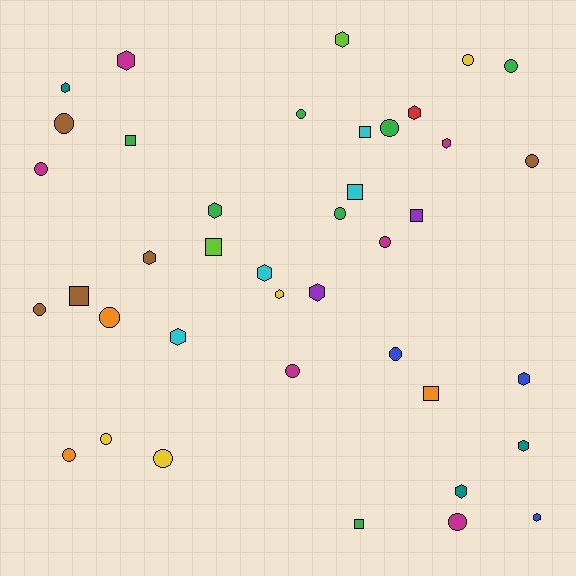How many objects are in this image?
There are 40 objects.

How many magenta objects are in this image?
There are 6 magenta objects.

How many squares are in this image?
There are 8 squares.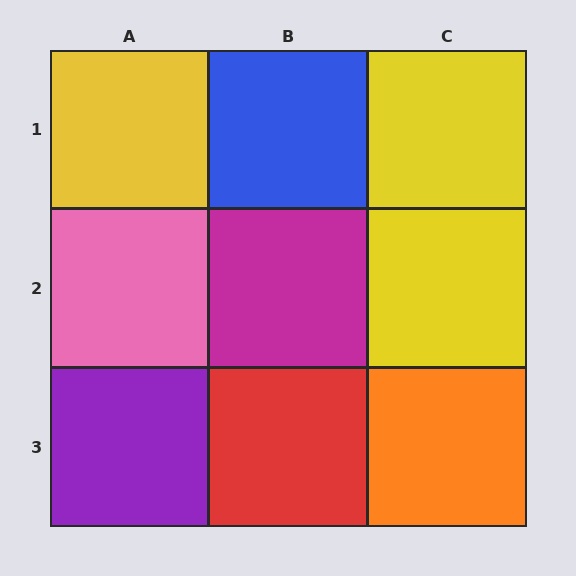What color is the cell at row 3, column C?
Orange.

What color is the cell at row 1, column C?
Yellow.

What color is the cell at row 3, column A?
Purple.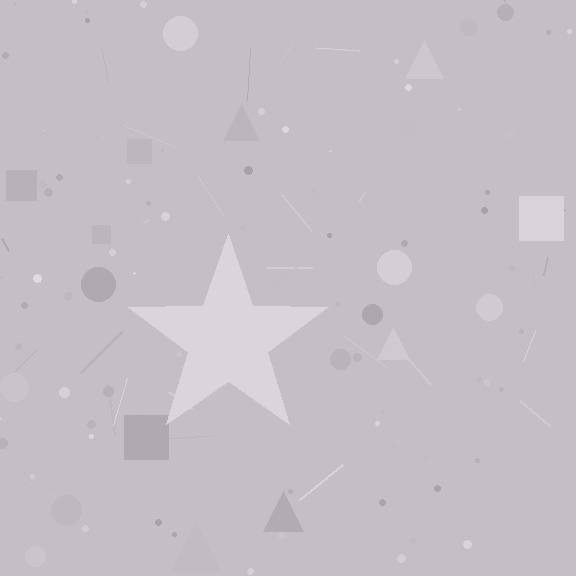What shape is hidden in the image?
A star is hidden in the image.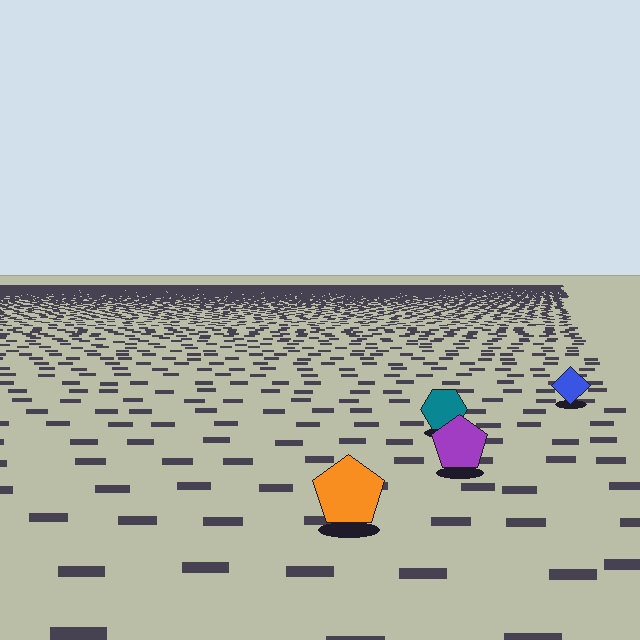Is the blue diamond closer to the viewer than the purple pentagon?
No. The purple pentagon is closer — you can tell from the texture gradient: the ground texture is coarser near it.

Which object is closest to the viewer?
The orange pentagon is closest. The texture marks near it are larger and more spread out.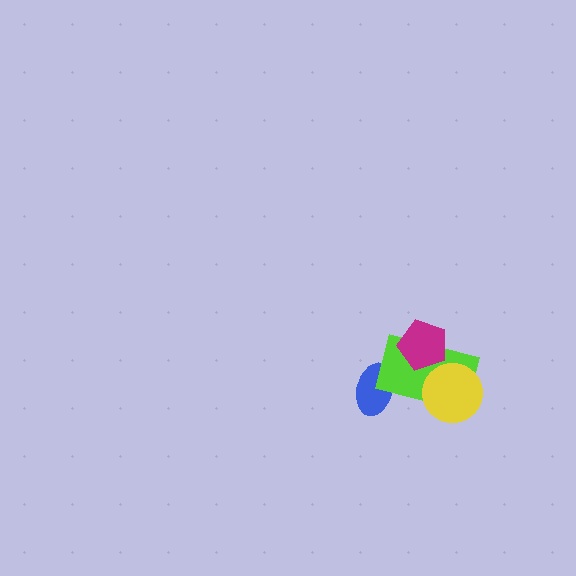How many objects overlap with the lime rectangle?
3 objects overlap with the lime rectangle.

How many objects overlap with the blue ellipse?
1 object overlaps with the blue ellipse.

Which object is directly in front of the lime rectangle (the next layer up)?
The magenta pentagon is directly in front of the lime rectangle.